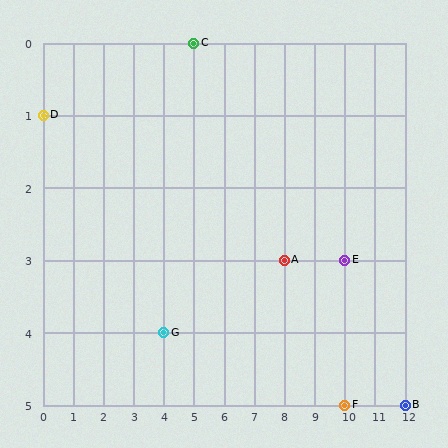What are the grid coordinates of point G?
Point G is at grid coordinates (4, 4).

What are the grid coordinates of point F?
Point F is at grid coordinates (10, 5).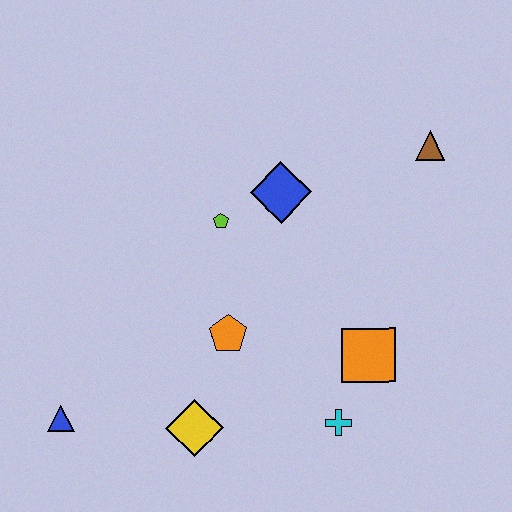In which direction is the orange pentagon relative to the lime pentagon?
The orange pentagon is below the lime pentagon.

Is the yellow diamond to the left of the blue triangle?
No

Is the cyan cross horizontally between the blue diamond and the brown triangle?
Yes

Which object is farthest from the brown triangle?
The blue triangle is farthest from the brown triangle.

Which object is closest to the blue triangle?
The yellow diamond is closest to the blue triangle.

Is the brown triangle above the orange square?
Yes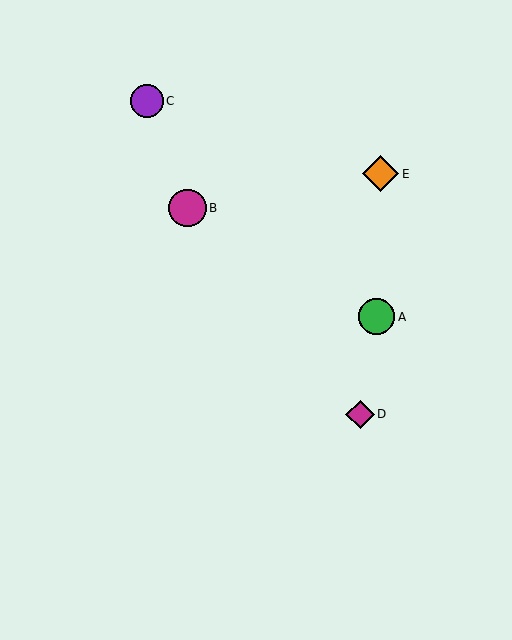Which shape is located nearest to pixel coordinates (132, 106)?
The purple circle (labeled C) at (147, 101) is nearest to that location.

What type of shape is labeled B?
Shape B is a magenta circle.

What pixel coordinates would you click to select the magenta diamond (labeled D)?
Click at (360, 414) to select the magenta diamond D.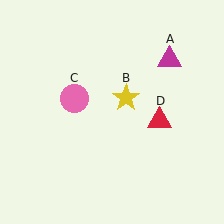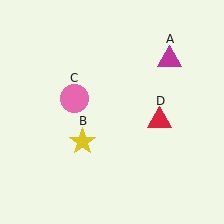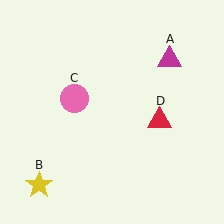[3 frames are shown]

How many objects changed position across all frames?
1 object changed position: yellow star (object B).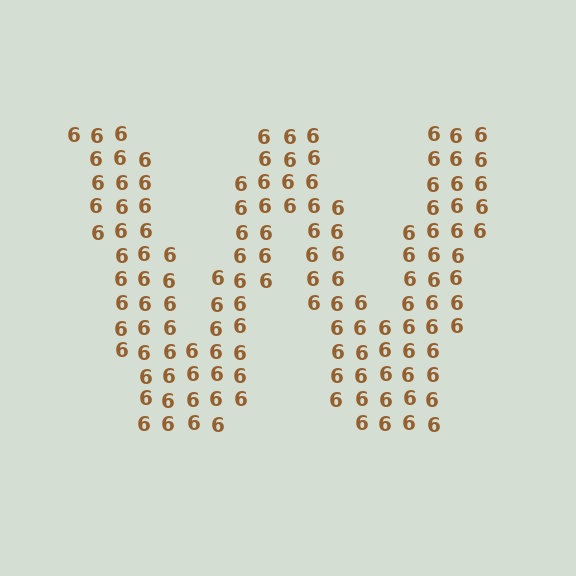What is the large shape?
The large shape is the letter W.